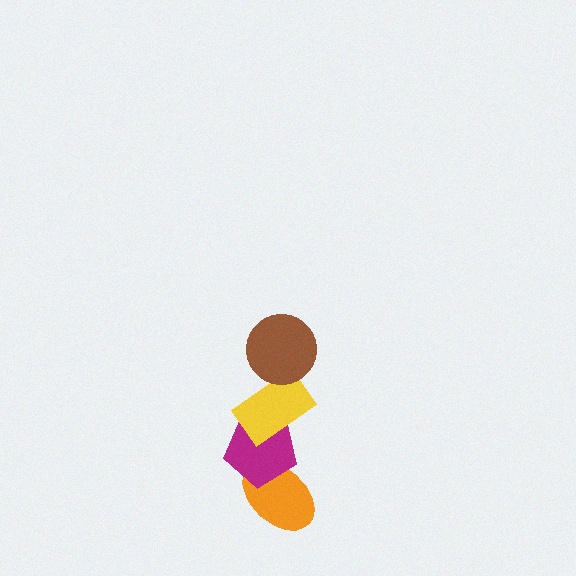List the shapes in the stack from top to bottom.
From top to bottom: the brown circle, the yellow rectangle, the magenta pentagon, the orange ellipse.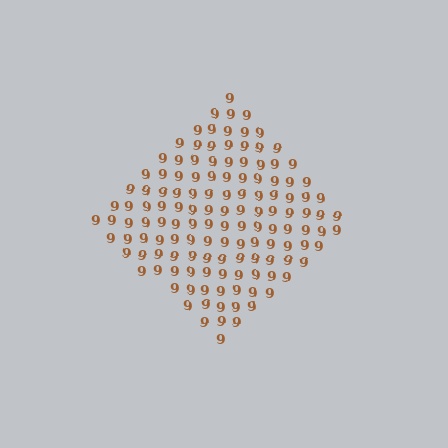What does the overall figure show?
The overall figure shows a diamond.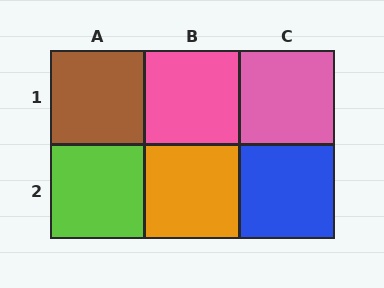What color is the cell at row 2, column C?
Blue.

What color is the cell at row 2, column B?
Orange.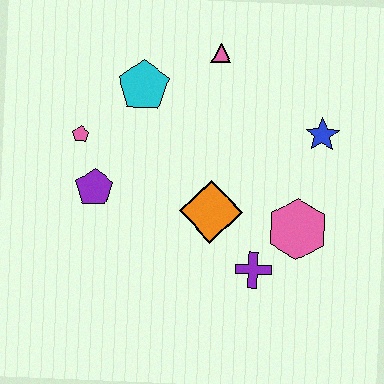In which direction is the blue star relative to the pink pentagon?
The blue star is to the right of the pink pentagon.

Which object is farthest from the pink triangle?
The purple cross is farthest from the pink triangle.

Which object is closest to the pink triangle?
The cyan pentagon is closest to the pink triangle.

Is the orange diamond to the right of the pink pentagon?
Yes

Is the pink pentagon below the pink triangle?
Yes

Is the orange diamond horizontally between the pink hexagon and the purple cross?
No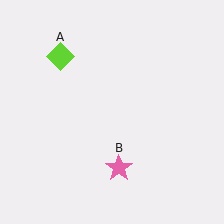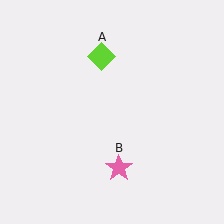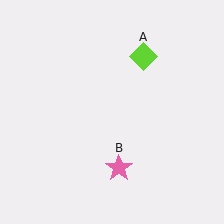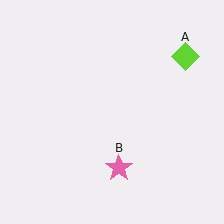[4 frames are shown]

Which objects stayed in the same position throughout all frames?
Pink star (object B) remained stationary.